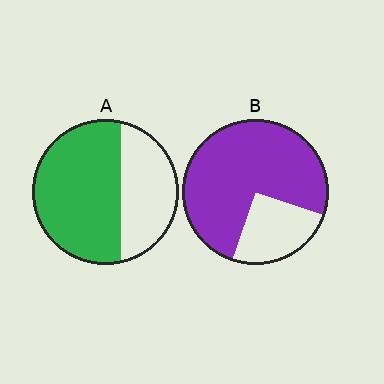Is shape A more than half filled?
Yes.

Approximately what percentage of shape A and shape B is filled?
A is approximately 65% and B is approximately 75%.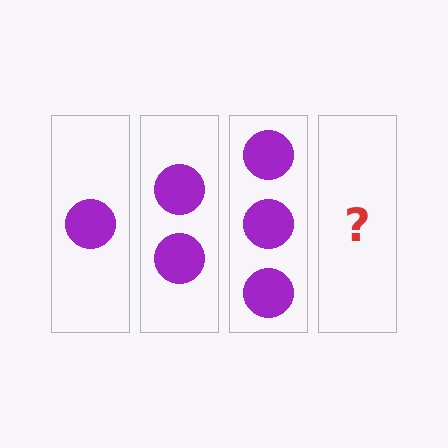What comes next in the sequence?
The next element should be 4 circles.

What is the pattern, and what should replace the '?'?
The pattern is that each step adds one more circle. The '?' should be 4 circles.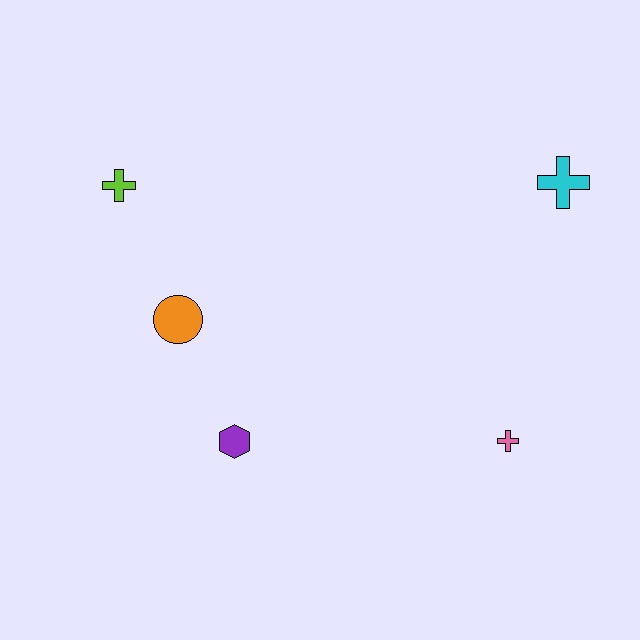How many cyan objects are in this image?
There is 1 cyan object.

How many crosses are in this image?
There are 3 crosses.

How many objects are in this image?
There are 5 objects.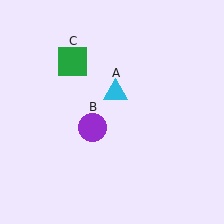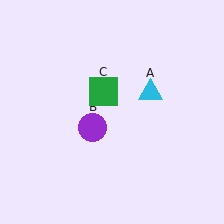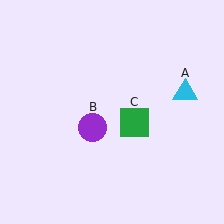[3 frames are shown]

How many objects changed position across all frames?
2 objects changed position: cyan triangle (object A), green square (object C).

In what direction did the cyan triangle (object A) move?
The cyan triangle (object A) moved right.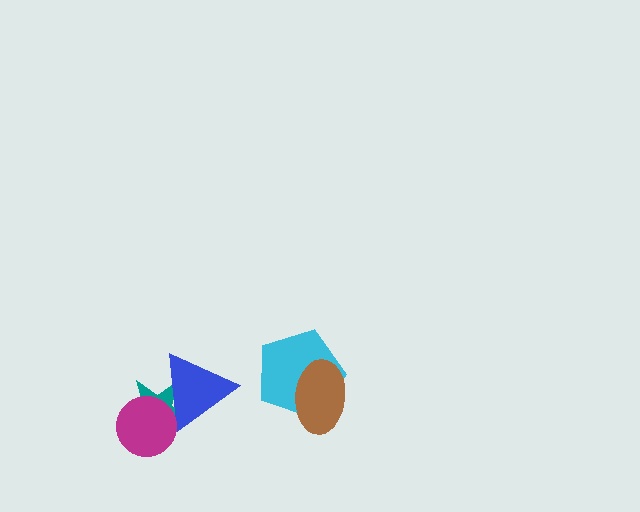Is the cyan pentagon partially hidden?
Yes, it is partially covered by another shape.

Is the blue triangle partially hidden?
Yes, it is partially covered by another shape.